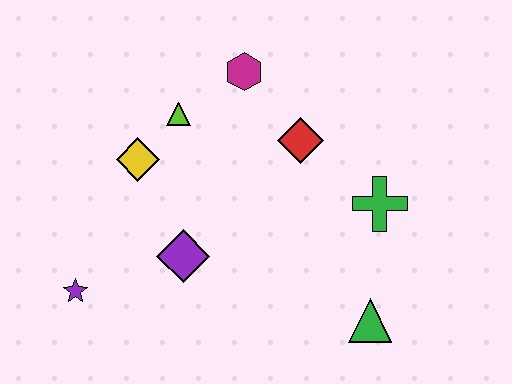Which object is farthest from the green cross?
The purple star is farthest from the green cross.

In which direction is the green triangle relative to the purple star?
The green triangle is to the right of the purple star.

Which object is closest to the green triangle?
The green cross is closest to the green triangle.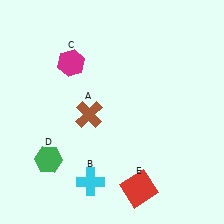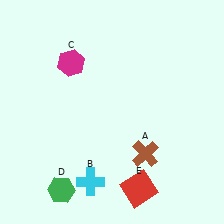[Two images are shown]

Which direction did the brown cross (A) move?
The brown cross (A) moved right.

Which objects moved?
The objects that moved are: the brown cross (A), the green hexagon (D).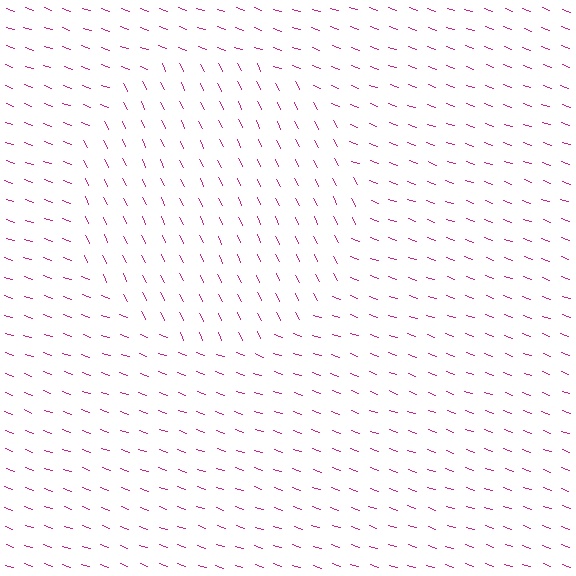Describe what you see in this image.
The image is filled with small magenta line segments. A circle region in the image has lines oriented differently from the surrounding lines, creating a visible texture boundary.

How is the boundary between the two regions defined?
The boundary is defined purely by a change in line orientation (approximately 45 degrees difference). All lines are the same color and thickness.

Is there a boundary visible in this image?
Yes, there is a texture boundary formed by a change in line orientation.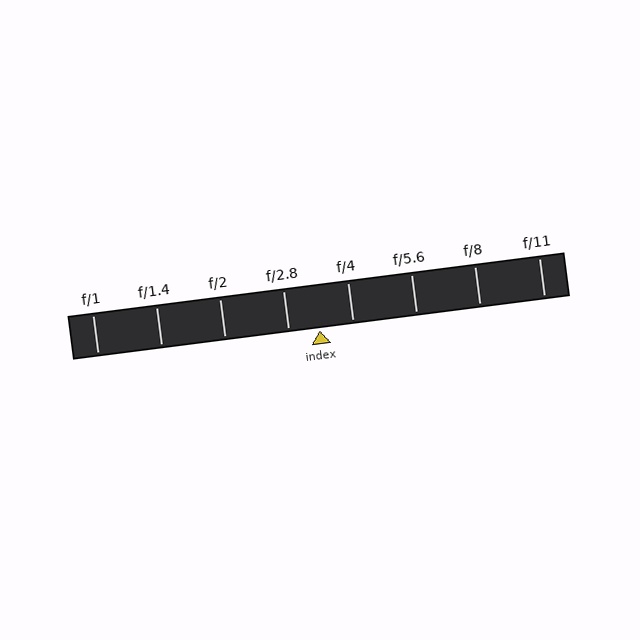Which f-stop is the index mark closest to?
The index mark is closest to f/2.8.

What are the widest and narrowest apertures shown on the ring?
The widest aperture shown is f/1 and the narrowest is f/11.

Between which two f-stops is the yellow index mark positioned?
The index mark is between f/2.8 and f/4.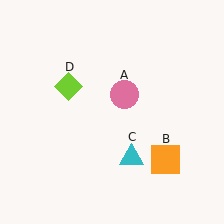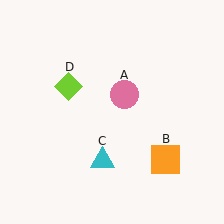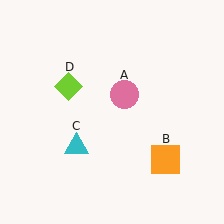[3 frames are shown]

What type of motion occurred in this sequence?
The cyan triangle (object C) rotated clockwise around the center of the scene.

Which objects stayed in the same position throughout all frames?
Pink circle (object A) and orange square (object B) and lime diamond (object D) remained stationary.